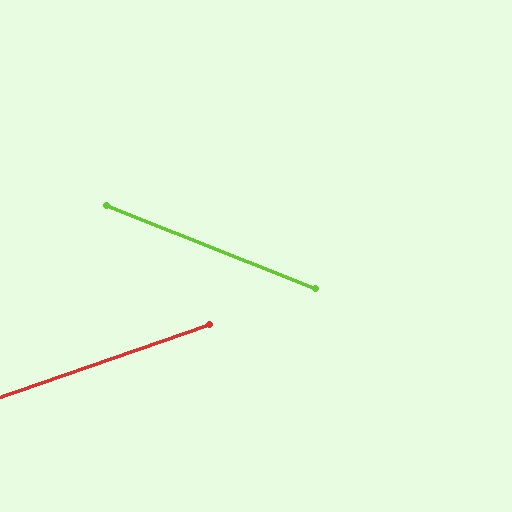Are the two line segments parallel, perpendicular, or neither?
Neither parallel nor perpendicular — they differ by about 41°.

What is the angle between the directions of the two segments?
Approximately 41 degrees.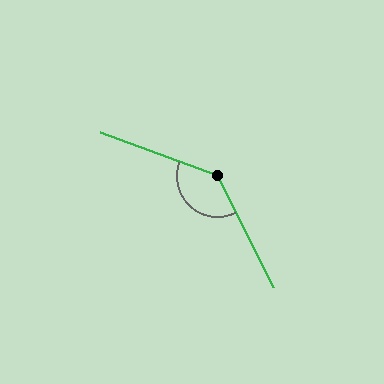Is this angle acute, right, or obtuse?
It is obtuse.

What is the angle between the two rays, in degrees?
Approximately 137 degrees.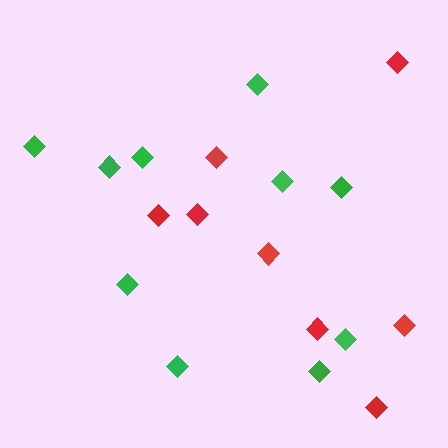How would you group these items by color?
There are 2 groups: one group of red diamonds (8) and one group of green diamonds (10).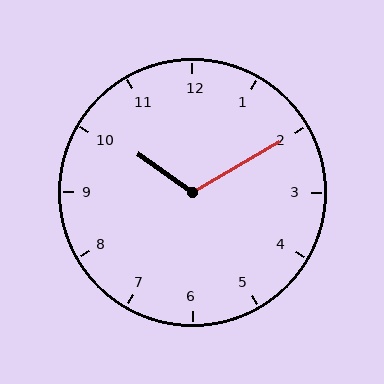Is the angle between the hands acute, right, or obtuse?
It is obtuse.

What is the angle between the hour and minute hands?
Approximately 115 degrees.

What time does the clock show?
10:10.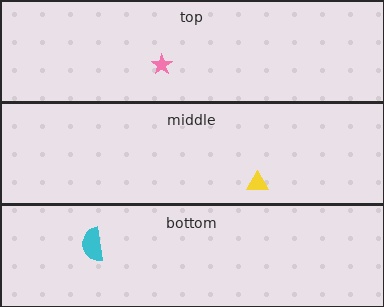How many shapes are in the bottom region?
1.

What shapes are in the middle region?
The yellow triangle.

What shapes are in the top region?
The pink star.